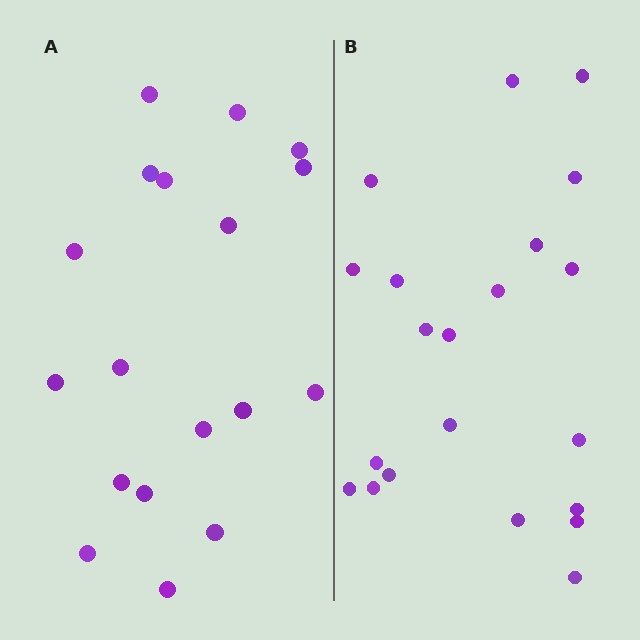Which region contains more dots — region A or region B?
Region B (the right region) has more dots.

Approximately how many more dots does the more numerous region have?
Region B has just a few more — roughly 2 or 3 more dots than region A.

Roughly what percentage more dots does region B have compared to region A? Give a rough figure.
About 15% more.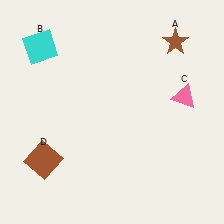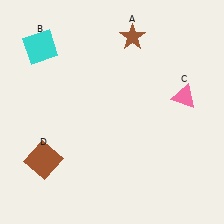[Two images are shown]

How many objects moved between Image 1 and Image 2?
1 object moved between the two images.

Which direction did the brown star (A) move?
The brown star (A) moved left.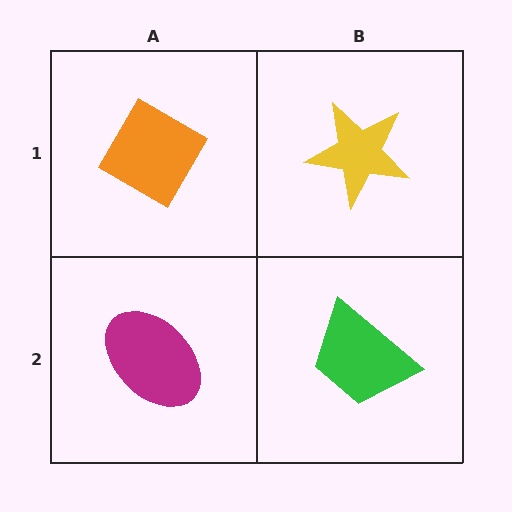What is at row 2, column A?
A magenta ellipse.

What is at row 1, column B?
A yellow star.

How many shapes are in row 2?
2 shapes.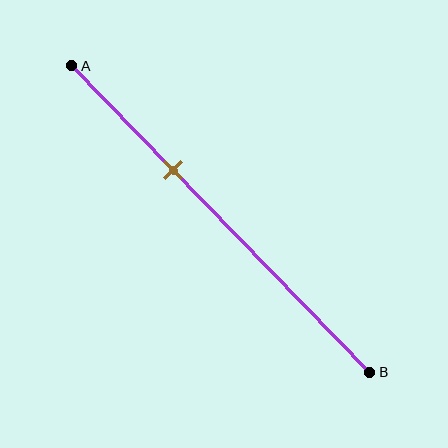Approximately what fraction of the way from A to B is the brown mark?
The brown mark is approximately 35% of the way from A to B.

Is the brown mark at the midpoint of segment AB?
No, the mark is at about 35% from A, not at the 50% midpoint.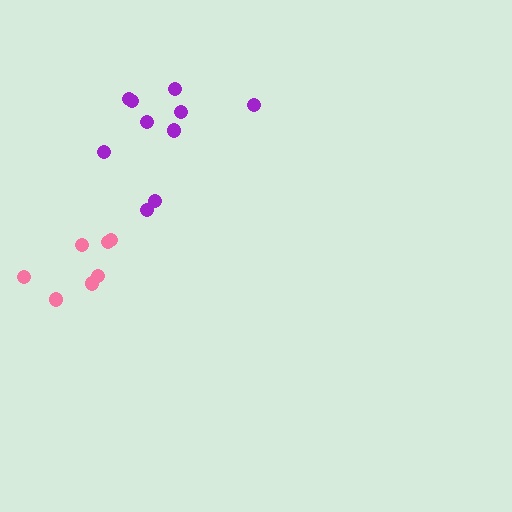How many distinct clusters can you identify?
There are 2 distinct clusters.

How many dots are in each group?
Group 1: 7 dots, Group 2: 10 dots (17 total).